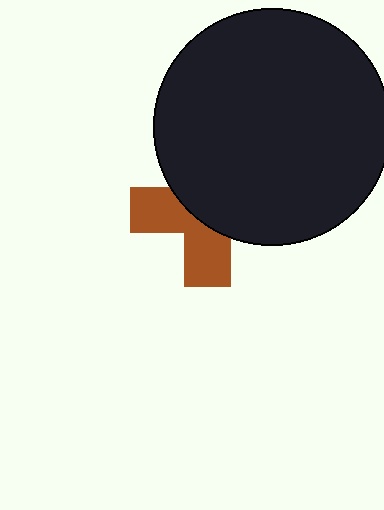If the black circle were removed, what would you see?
You would see the complete brown cross.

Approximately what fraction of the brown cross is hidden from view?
Roughly 57% of the brown cross is hidden behind the black circle.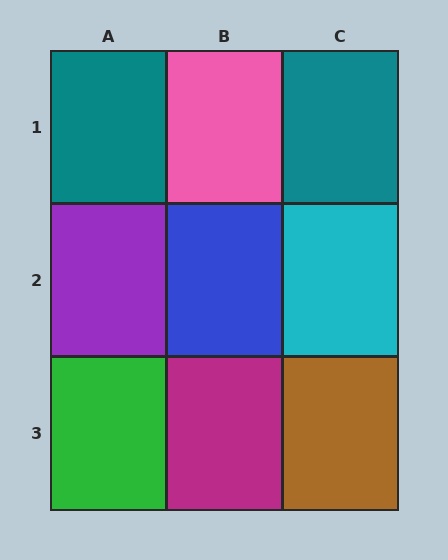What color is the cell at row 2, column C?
Cyan.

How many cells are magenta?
1 cell is magenta.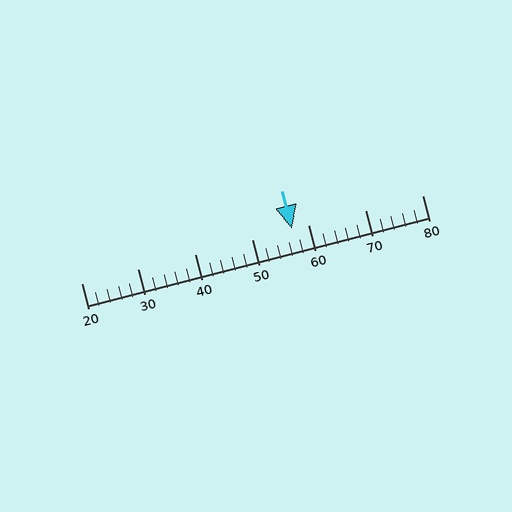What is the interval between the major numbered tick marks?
The major tick marks are spaced 10 units apart.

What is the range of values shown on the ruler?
The ruler shows values from 20 to 80.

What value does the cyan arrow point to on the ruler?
The cyan arrow points to approximately 57.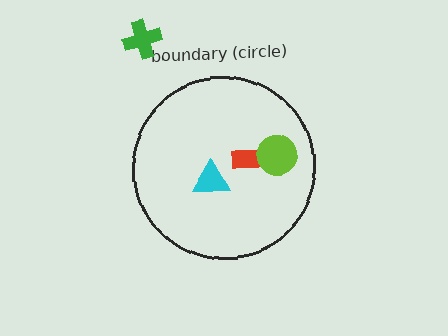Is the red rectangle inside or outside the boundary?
Inside.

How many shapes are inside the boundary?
3 inside, 1 outside.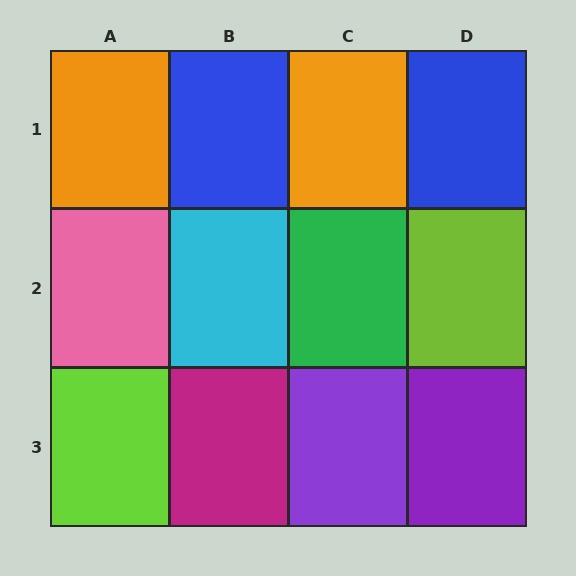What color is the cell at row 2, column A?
Pink.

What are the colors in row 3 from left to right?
Lime, magenta, purple, purple.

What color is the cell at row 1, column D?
Blue.